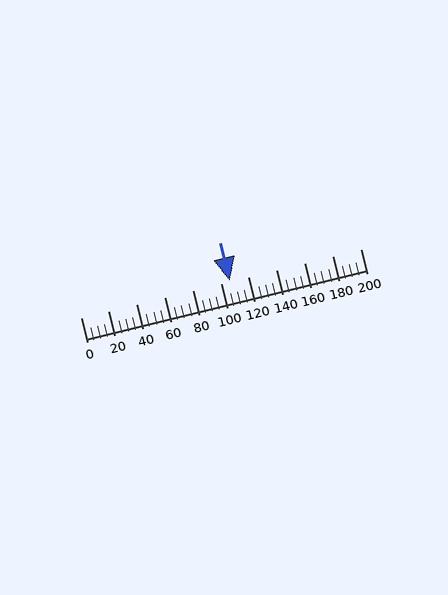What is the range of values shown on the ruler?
The ruler shows values from 0 to 200.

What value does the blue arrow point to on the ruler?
The blue arrow points to approximately 106.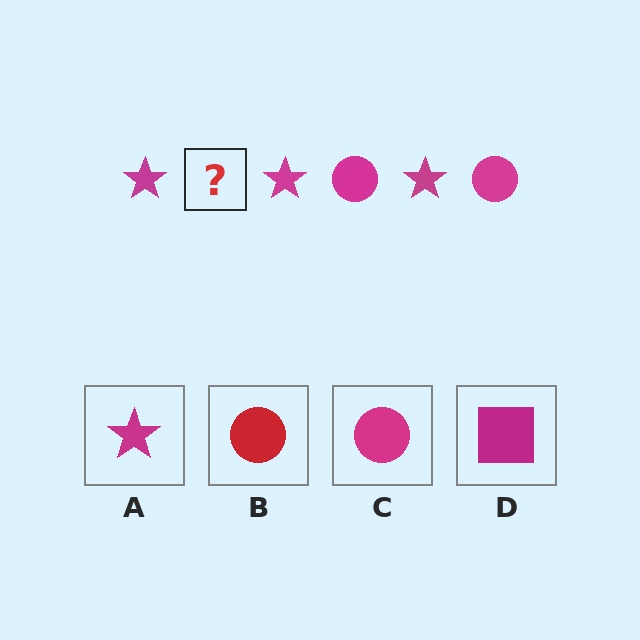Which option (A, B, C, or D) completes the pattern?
C.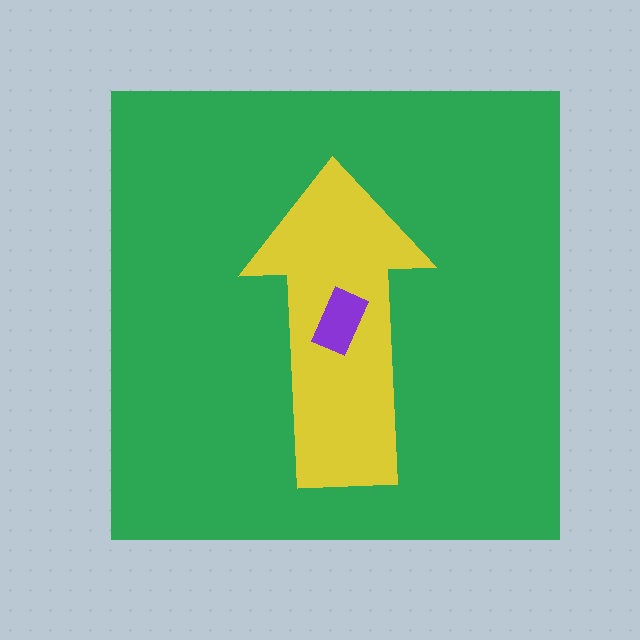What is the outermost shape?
The green square.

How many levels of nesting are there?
3.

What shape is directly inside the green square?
The yellow arrow.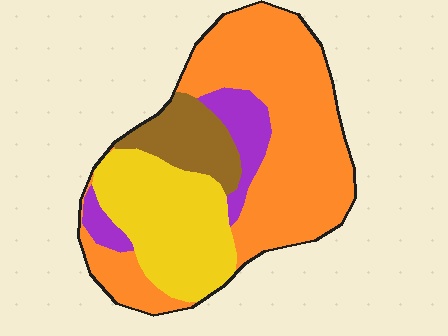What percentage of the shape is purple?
Purple takes up less than a sixth of the shape.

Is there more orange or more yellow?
Orange.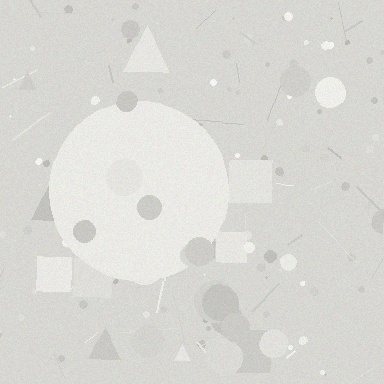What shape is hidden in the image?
A circle is hidden in the image.